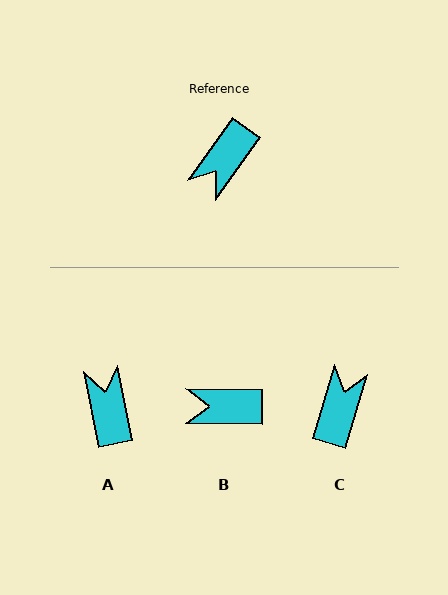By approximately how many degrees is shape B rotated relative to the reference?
Approximately 55 degrees clockwise.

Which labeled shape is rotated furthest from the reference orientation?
C, about 162 degrees away.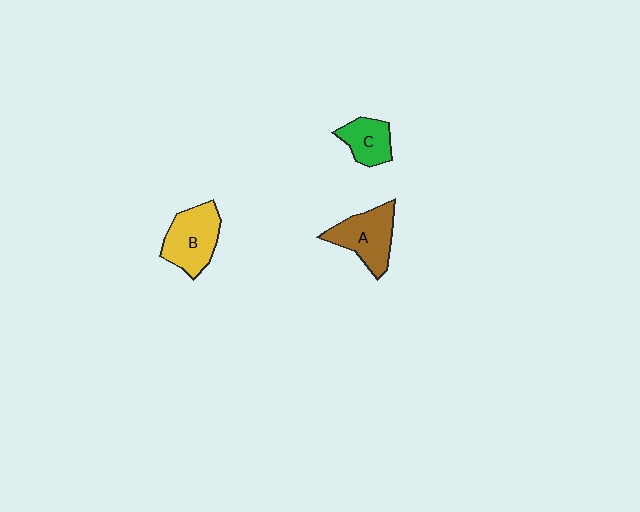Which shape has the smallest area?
Shape C (green).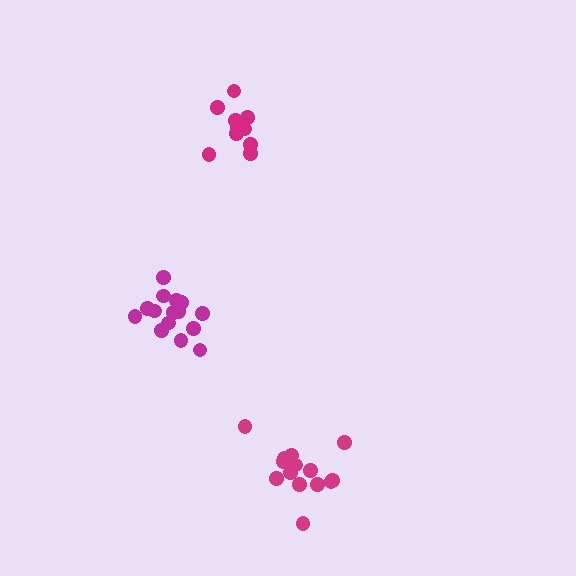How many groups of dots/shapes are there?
There are 3 groups.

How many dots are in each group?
Group 1: 14 dots, Group 2: 15 dots, Group 3: 10 dots (39 total).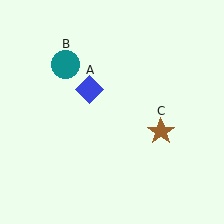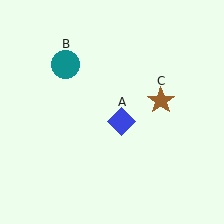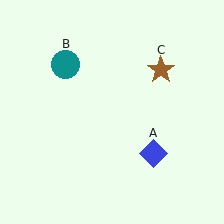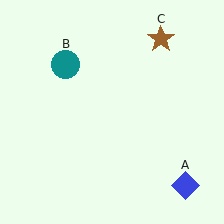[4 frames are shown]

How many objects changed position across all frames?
2 objects changed position: blue diamond (object A), brown star (object C).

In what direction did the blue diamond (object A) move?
The blue diamond (object A) moved down and to the right.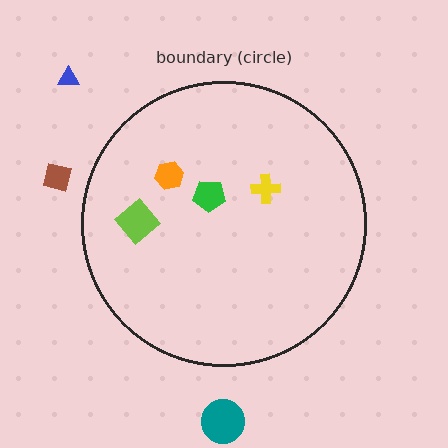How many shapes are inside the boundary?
4 inside, 3 outside.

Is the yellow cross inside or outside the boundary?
Inside.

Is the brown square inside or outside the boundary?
Outside.